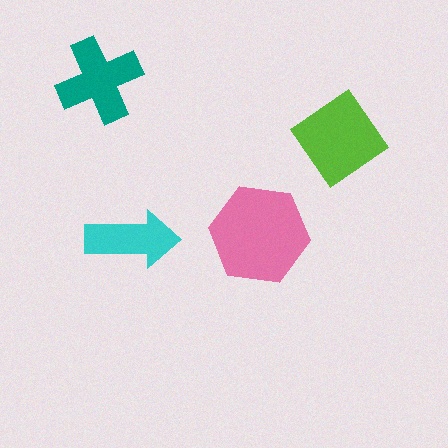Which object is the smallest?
The cyan arrow.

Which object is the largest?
The pink hexagon.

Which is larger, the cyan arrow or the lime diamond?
The lime diamond.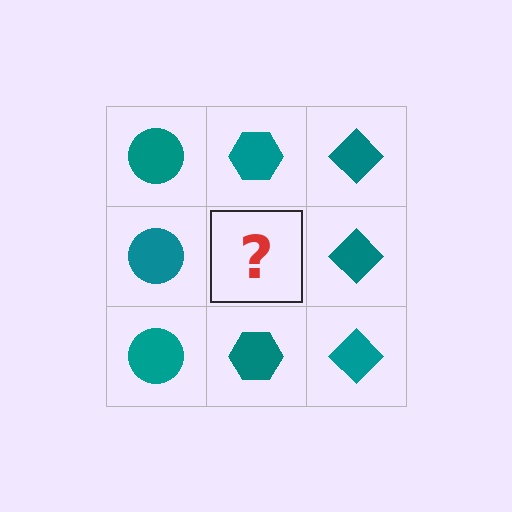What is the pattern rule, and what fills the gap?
The rule is that each column has a consistent shape. The gap should be filled with a teal hexagon.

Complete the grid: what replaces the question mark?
The question mark should be replaced with a teal hexagon.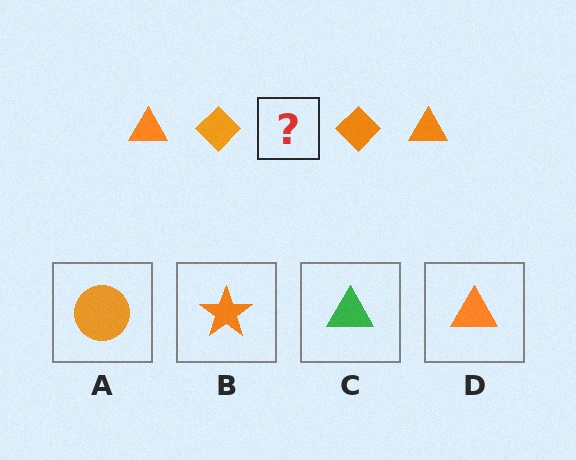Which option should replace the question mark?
Option D.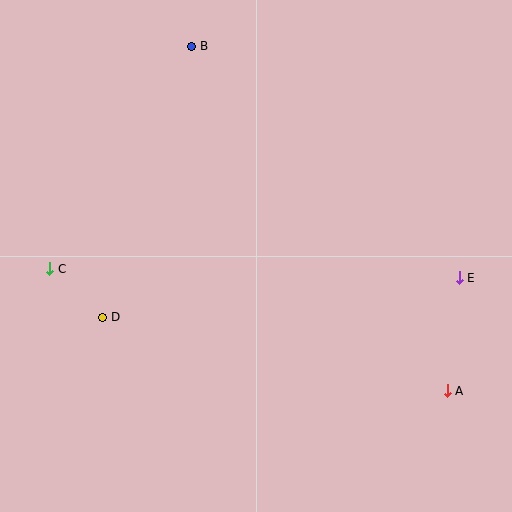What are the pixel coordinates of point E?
Point E is at (459, 278).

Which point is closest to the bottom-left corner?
Point D is closest to the bottom-left corner.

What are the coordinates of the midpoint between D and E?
The midpoint between D and E is at (281, 298).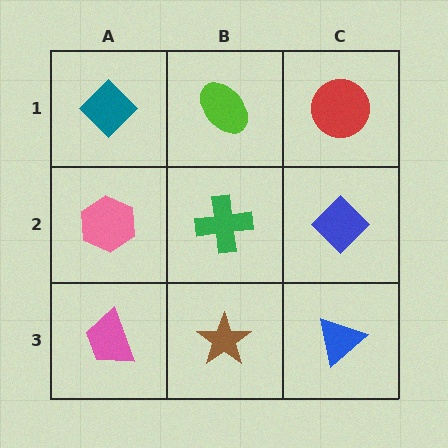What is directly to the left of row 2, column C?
A green cross.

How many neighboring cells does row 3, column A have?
2.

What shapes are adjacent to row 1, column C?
A blue diamond (row 2, column C), a lime ellipse (row 1, column B).